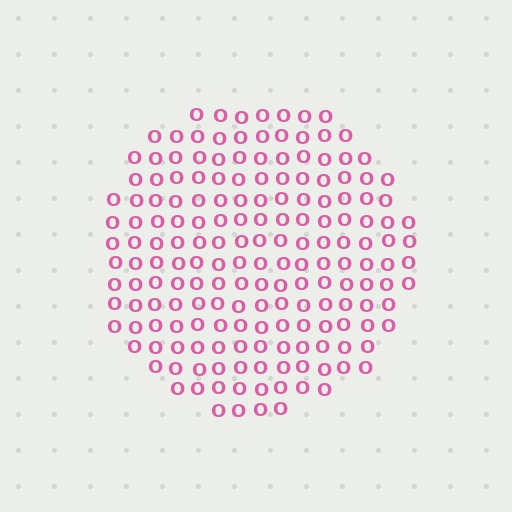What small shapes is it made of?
It is made of small letter O's.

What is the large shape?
The large shape is a circle.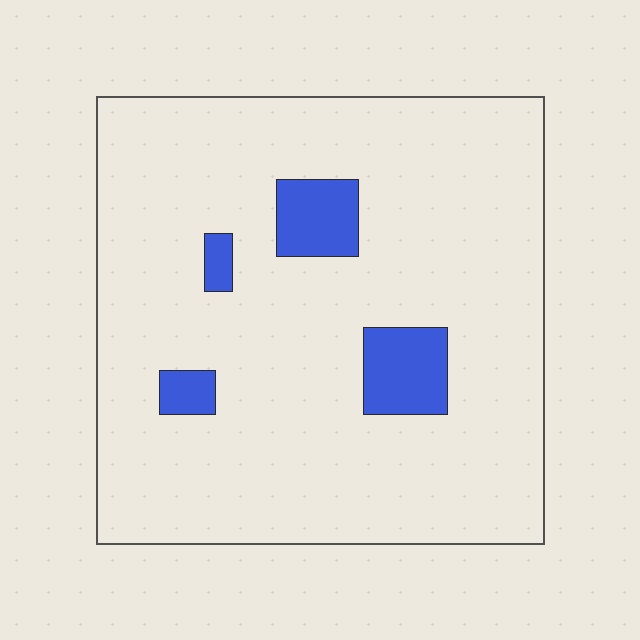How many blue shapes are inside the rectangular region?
4.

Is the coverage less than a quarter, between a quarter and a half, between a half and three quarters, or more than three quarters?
Less than a quarter.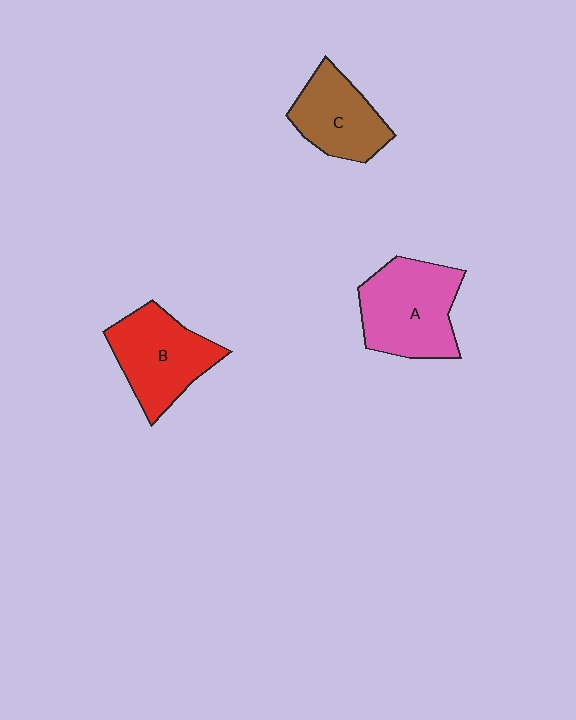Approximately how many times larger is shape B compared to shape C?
Approximately 1.2 times.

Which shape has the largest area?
Shape A (pink).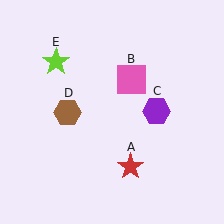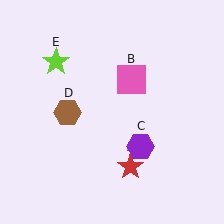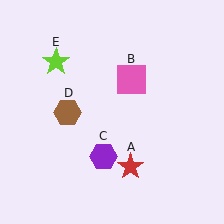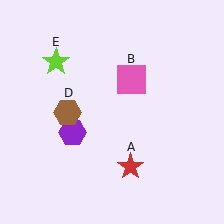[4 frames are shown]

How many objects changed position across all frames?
1 object changed position: purple hexagon (object C).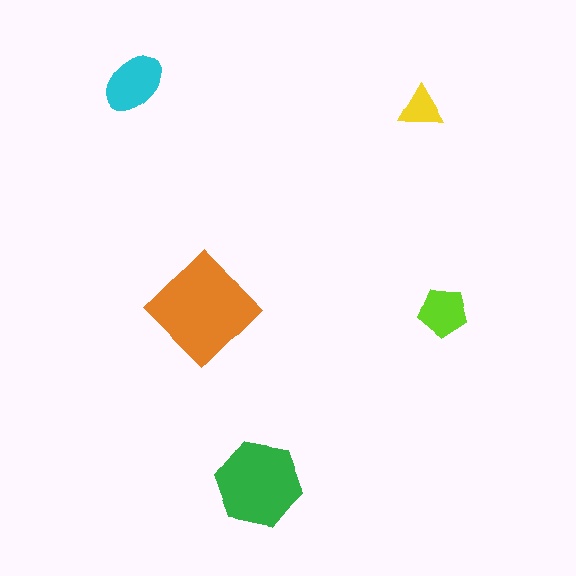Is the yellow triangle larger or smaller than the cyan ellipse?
Smaller.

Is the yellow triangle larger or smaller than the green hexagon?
Smaller.